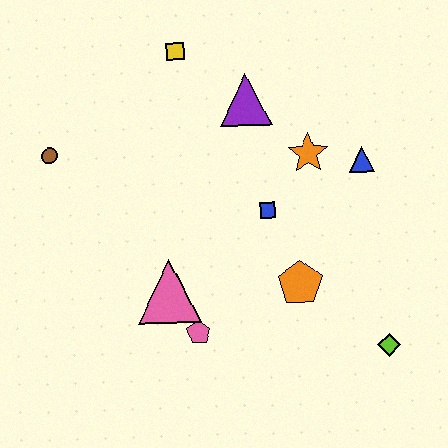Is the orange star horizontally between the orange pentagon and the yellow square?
No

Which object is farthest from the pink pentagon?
The yellow square is farthest from the pink pentagon.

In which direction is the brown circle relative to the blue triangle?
The brown circle is to the left of the blue triangle.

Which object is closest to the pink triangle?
The pink pentagon is closest to the pink triangle.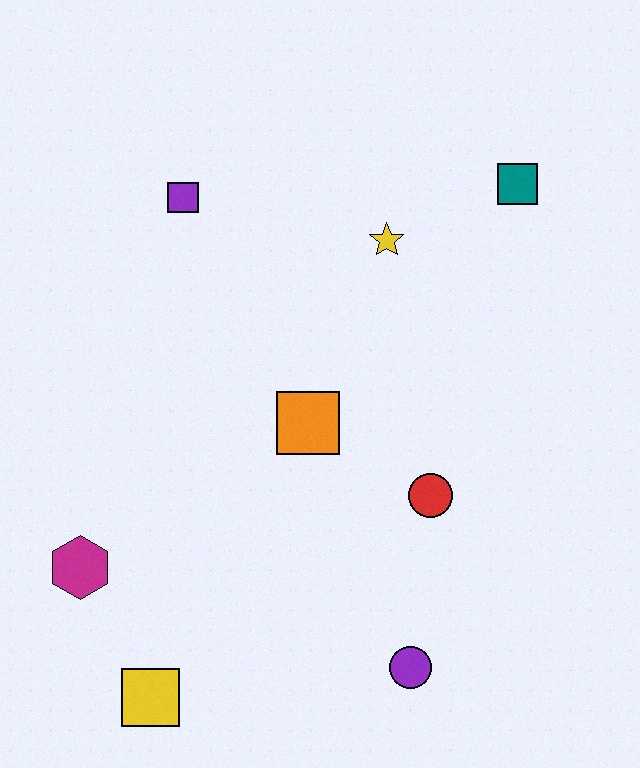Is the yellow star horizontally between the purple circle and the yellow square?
Yes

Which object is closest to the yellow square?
The magenta hexagon is closest to the yellow square.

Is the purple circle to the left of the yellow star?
No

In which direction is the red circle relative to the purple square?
The red circle is below the purple square.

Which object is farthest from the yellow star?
The yellow square is farthest from the yellow star.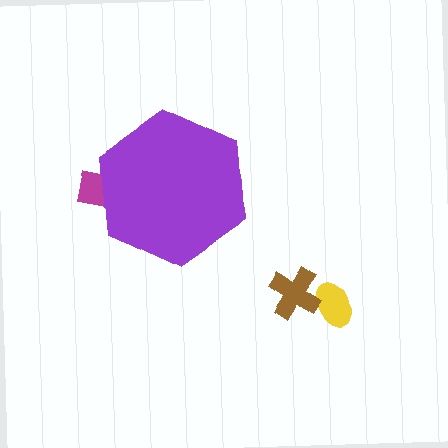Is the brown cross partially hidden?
No, the brown cross is fully visible.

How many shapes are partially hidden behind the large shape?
1 shape is partially hidden.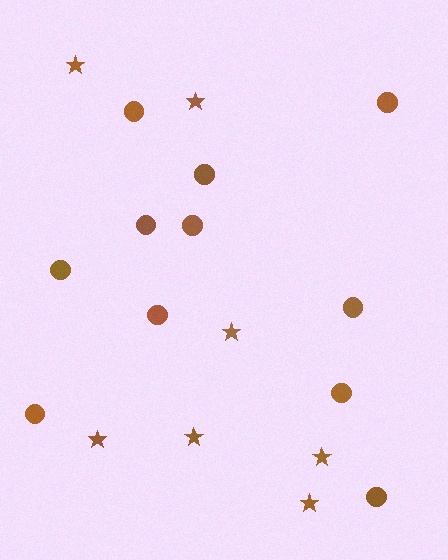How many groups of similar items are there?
There are 2 groups: one group of circles (11) and one group of stars (7).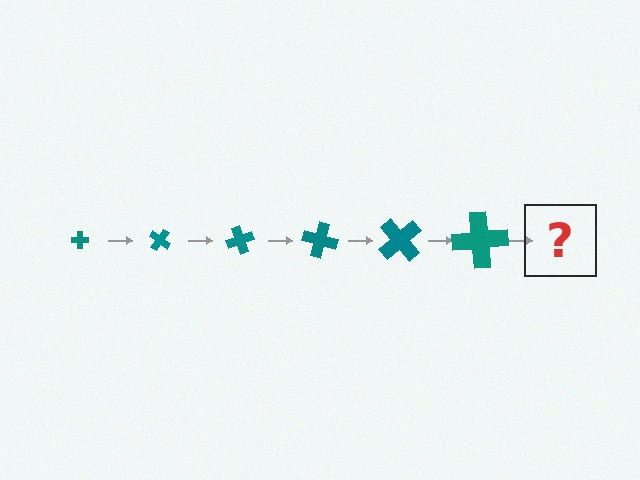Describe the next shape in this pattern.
It should be a cross, larger than the previous one and rotated 210 degrees from the start.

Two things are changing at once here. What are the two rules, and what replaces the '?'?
The two rules are that the cross grows larger each step and it rotates 35 degrees each step. The '?' should be a cross, larger than the previous one and rotated 210 degrees from the start.